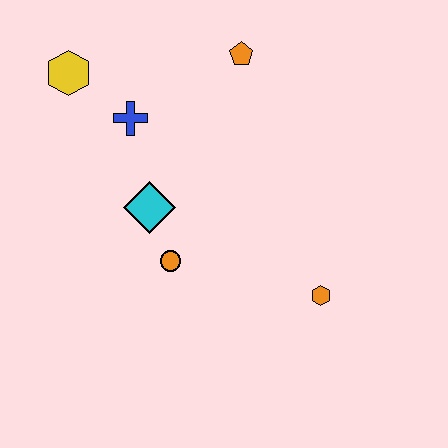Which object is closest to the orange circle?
The cyan diamond is closest to the orange circle.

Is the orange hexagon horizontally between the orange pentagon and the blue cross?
No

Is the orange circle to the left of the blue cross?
No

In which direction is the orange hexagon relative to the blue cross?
The orange hexagon is to the right of the blue cross.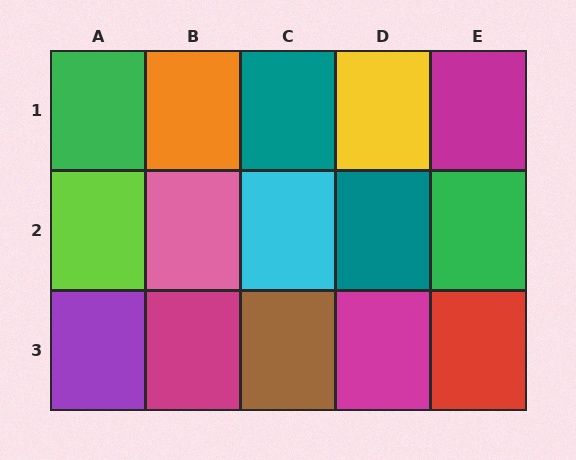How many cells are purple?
1 cell is purple.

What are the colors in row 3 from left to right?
Purple, magenta, brown, magenta, red.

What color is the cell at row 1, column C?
Teal.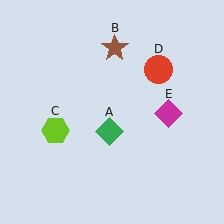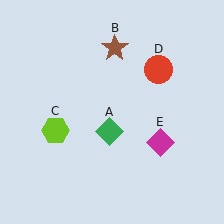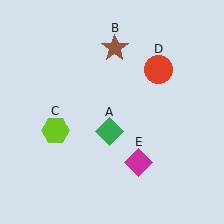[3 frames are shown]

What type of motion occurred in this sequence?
The magenta diamond (object E) rotated clockwise around the center of the scene.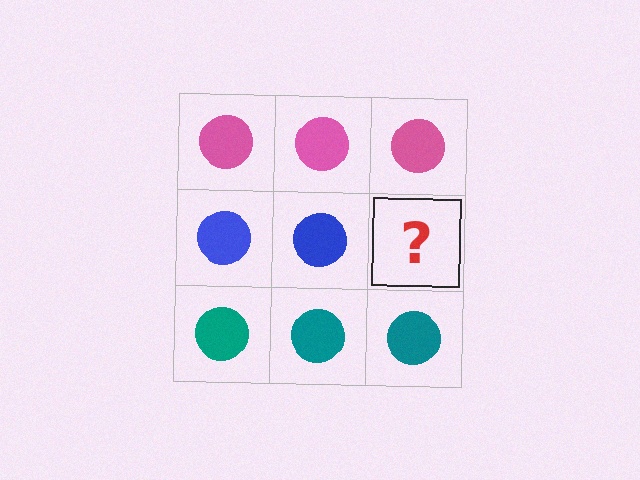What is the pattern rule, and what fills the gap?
The rule is that each row has a consistent color. The gap should be filled with a blue circle.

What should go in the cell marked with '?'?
The missing cell should contain a blue circle.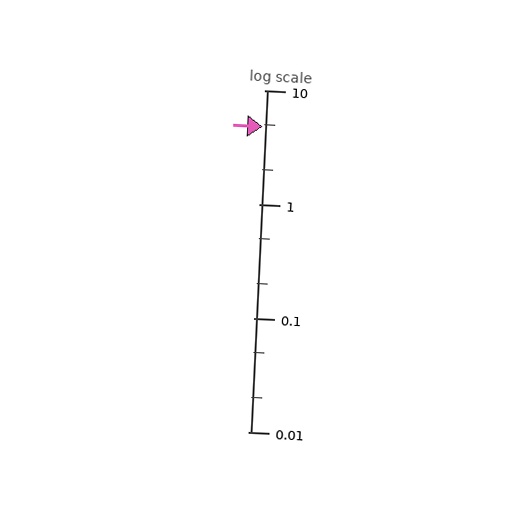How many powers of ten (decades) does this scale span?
The scale spans 3 decades, from 0.01 to 10.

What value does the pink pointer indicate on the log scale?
The pointer indicates approximately 4.8.